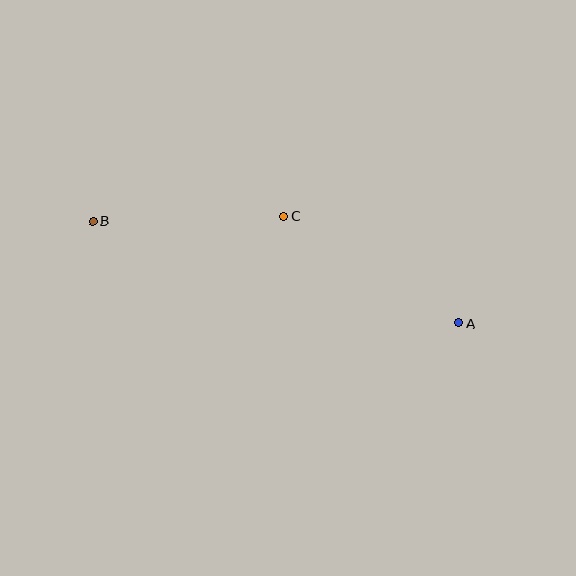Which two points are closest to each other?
Points B and C are closest to each other.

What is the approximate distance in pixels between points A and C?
The distance between A and C is approximately 205 pixels.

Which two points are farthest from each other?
Points A and B are farthest from each other.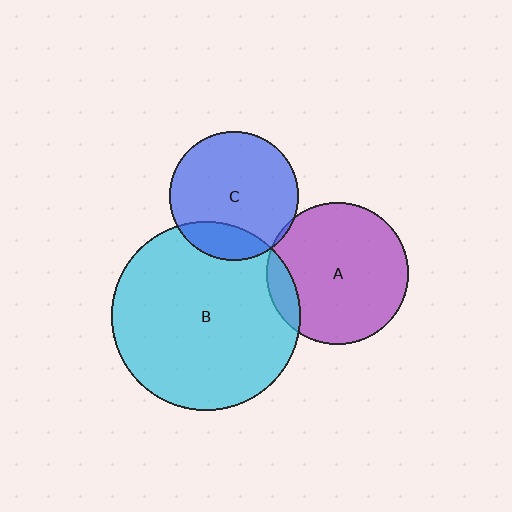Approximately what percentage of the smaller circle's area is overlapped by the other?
Approximately 20%.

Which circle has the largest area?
Circle B (cyan).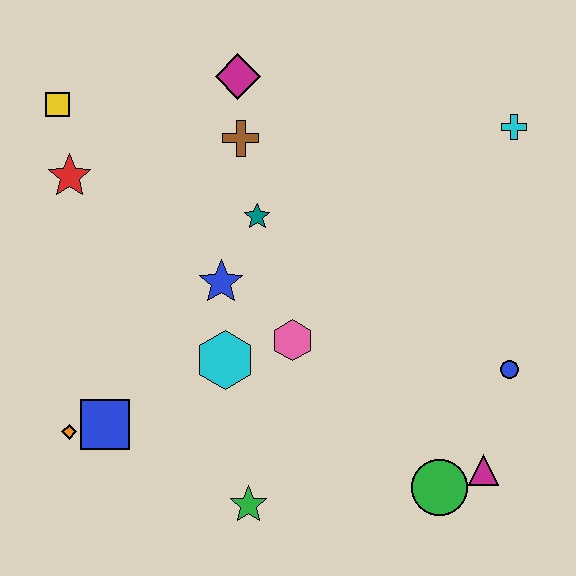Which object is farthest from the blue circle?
The yellow square is farthest from the blue circle.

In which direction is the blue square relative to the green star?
The blue square is to the left of the green star.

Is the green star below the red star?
Yes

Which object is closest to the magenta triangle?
The green circle is closest to the magenta triangle.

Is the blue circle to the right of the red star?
Yes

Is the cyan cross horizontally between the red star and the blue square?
No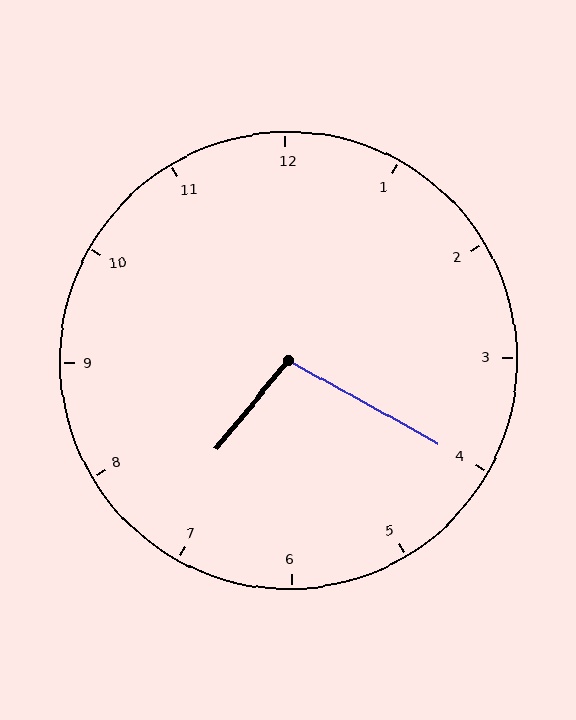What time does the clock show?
7:20.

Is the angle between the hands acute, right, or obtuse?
It is obtuse.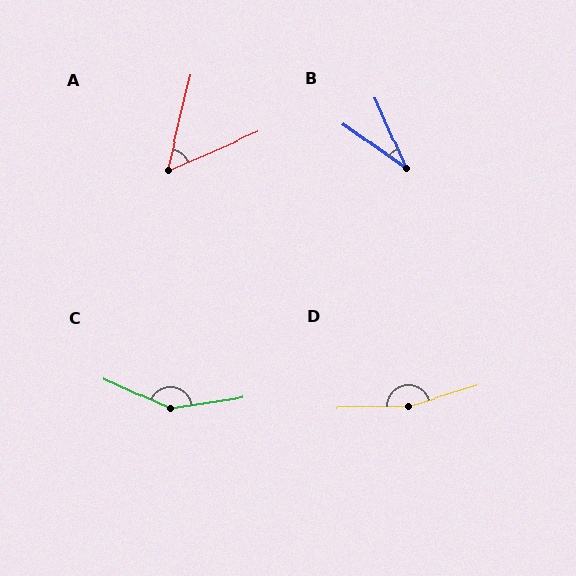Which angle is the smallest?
B, at approximately 31 degrees.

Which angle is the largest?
D, at approximately 165 degrees.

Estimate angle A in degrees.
Approximately 53 degrees.